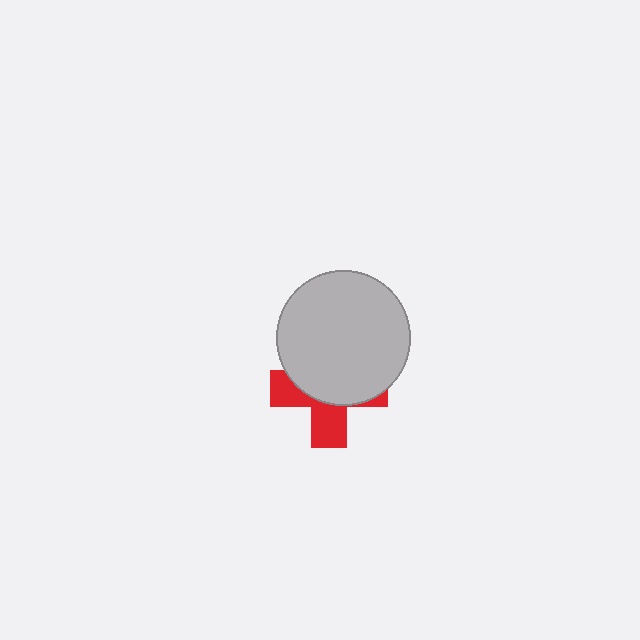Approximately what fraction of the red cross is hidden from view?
Roughly 59% of the red cross is hidden behind the light gray circle.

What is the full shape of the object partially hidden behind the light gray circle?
The partially hidden object is a red cross.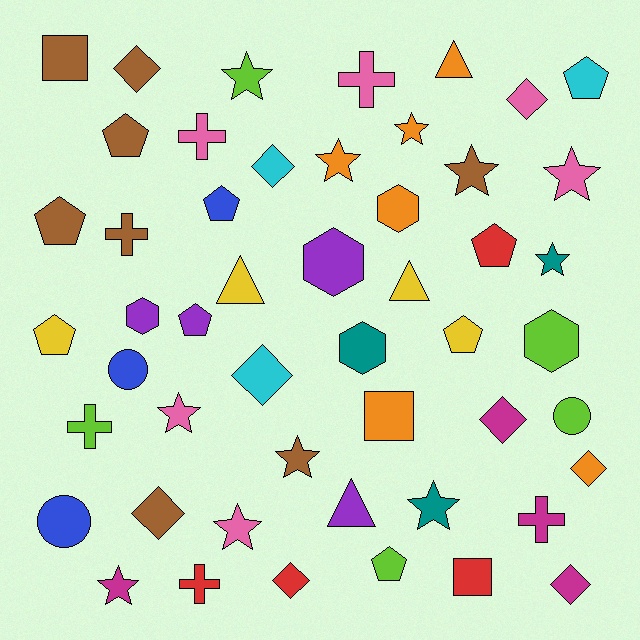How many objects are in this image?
There are 50 objects.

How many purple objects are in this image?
There are 4 purple objects.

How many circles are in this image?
There are 3 circles.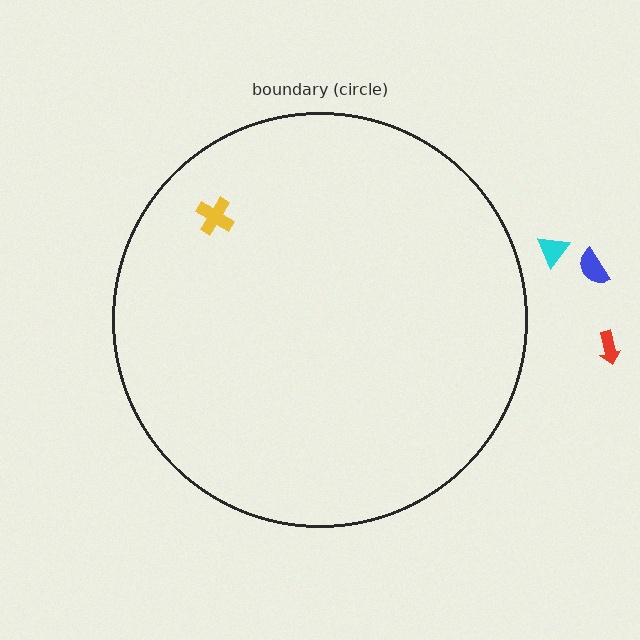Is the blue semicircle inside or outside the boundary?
Outside.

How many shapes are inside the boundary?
1 inside, 3 outside.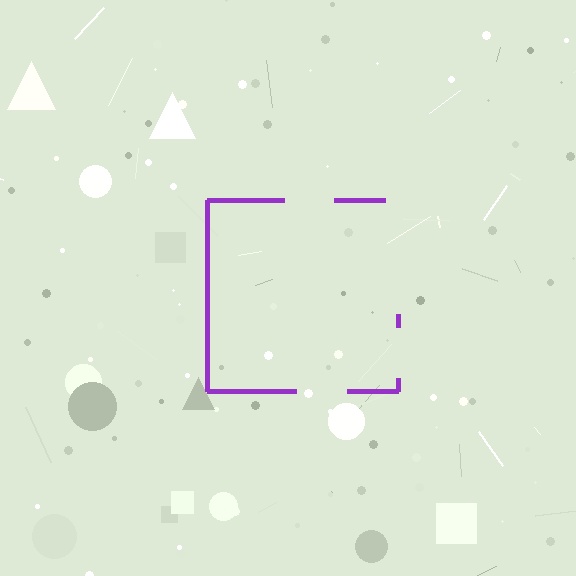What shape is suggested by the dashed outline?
The dashed outline suggests a square.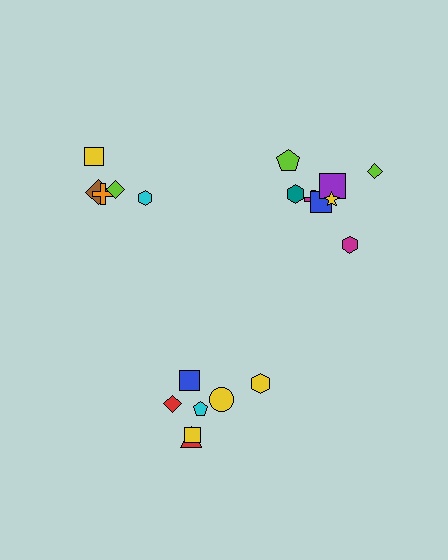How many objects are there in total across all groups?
There are 20 objects.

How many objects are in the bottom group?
There are 7 objects.